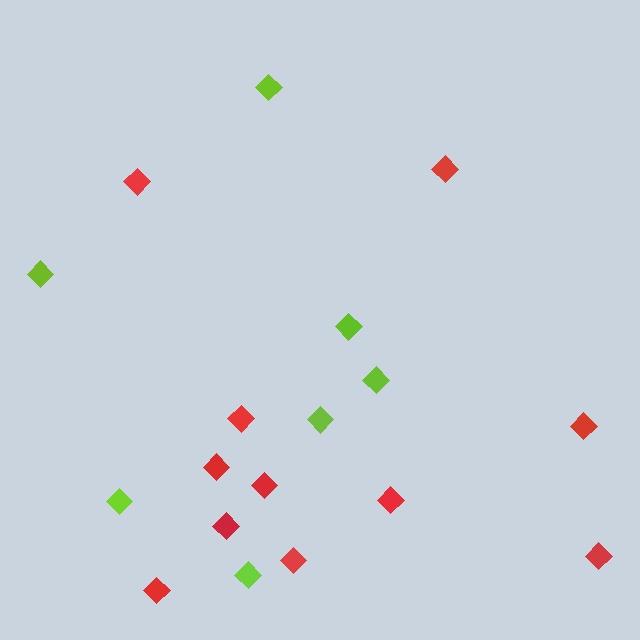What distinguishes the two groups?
There are 2 groups: one group of red diamonds (11) and one group of lime diamonds (7).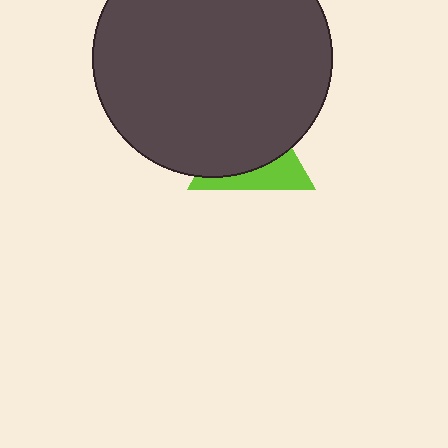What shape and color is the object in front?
The object in front is a dark gray circle.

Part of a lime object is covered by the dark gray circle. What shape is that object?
It is a triangle.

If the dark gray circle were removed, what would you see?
You would see the complete lime triangle.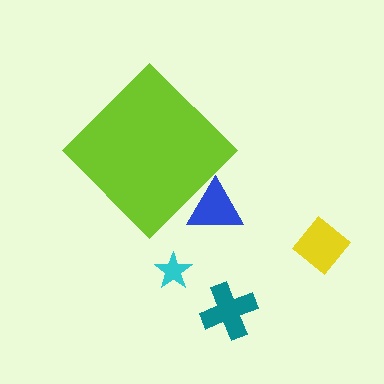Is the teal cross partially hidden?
No, the teal cross is fully visible.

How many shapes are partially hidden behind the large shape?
1 shape is partially hidden.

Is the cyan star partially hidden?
No, the cyan star is fully visible.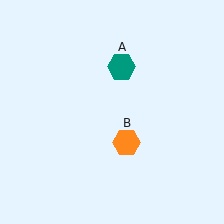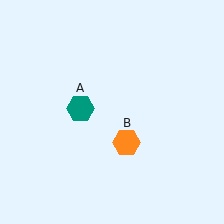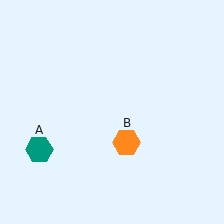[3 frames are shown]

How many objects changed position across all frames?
1 object changed position: teal hexagon (object A).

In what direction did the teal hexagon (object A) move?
The teal hexagon (object A) moved down and to the left.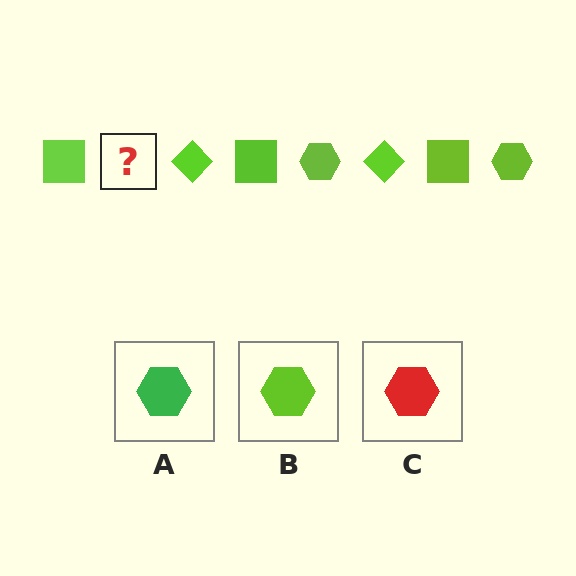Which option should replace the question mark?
Option B.